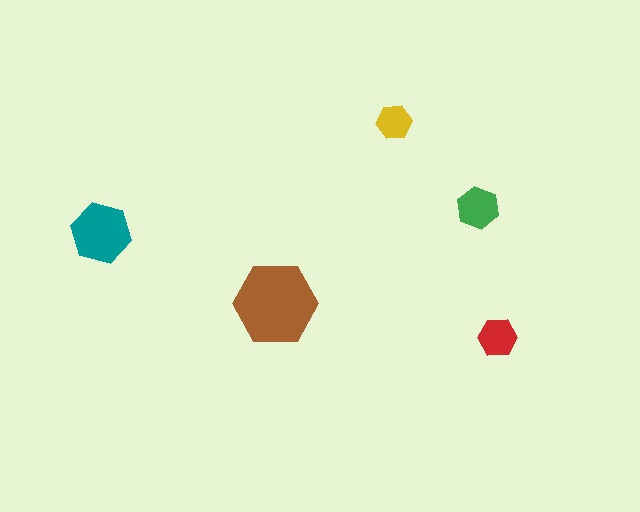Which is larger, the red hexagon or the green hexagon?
The green one.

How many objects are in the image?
There are 5 objects in the image.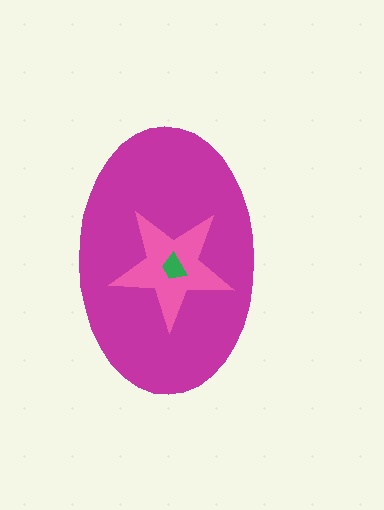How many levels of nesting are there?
3.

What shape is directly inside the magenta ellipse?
The pink star.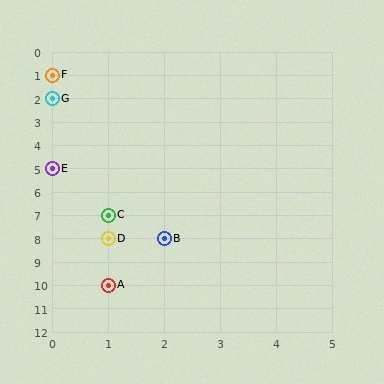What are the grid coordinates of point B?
Point B is at grid coordinates (2, 8).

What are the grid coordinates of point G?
Point G is at grid coordinates (0, 2).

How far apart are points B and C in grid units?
Points B and C are 1 column and 1 row apart (about 1.4 grid units diagonally).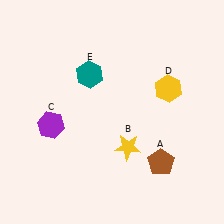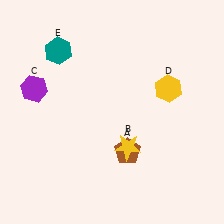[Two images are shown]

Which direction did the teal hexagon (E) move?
The teal hexagon (E) moved left.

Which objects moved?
The objects that moved are: the brown pentagon (A), the purple hexagon (C), the teal hexagon (E).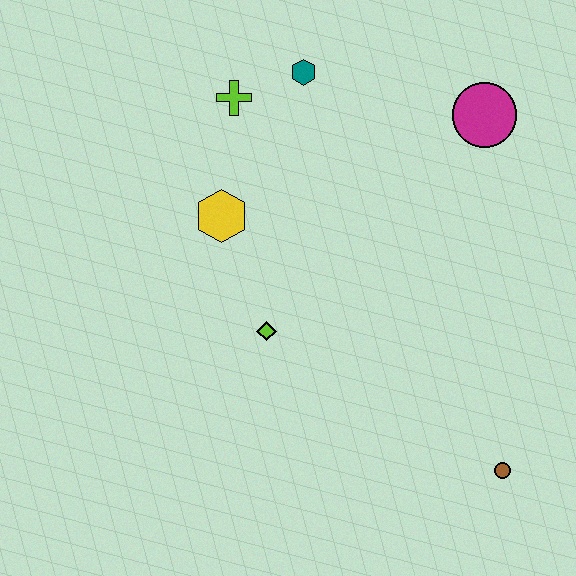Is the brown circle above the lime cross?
No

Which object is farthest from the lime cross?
The brown circle is farthest from the lime cross.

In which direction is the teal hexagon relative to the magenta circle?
The teal hexagon is to the left of the magenta circle.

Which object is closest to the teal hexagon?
The lime cross is closest to the teal hexagon.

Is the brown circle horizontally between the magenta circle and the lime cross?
No